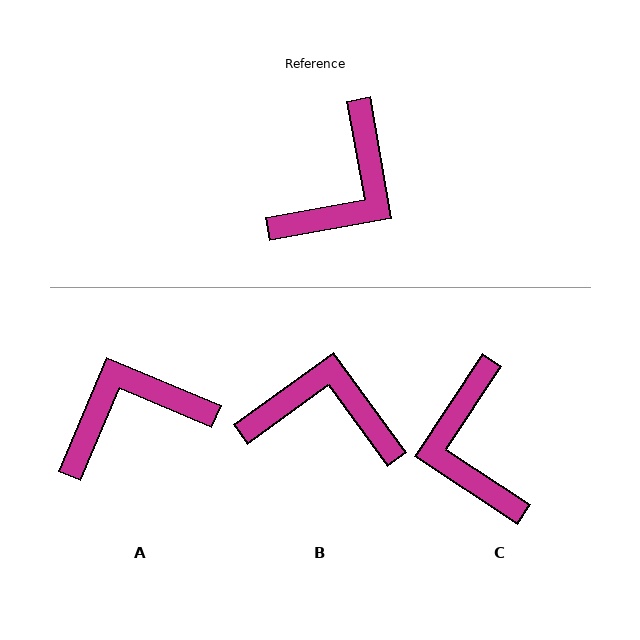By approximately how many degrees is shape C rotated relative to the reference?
Approximately 133 degrees clockwise.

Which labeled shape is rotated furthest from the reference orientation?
A, about 147 degrees away.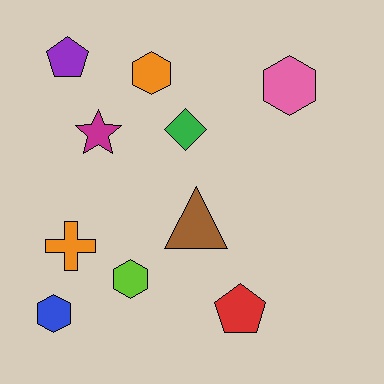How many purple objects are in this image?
There is 1 purple object.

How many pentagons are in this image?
There are 2 pentagons.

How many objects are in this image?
There are 10 objects.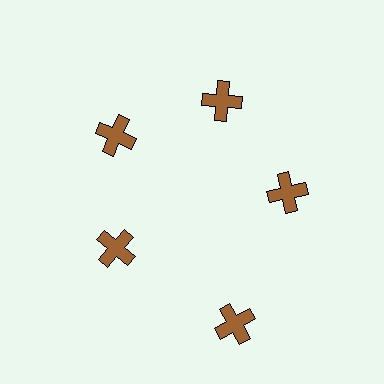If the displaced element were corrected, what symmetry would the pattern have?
It would have 5-fold rotational symmetry — the pattern would map onto itself every 72 degrees.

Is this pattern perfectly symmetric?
No. The 5 brown crosses are arranged in a ring, but one element near the 5 o'clock position is pushed outward from the center, breaking the 5-fold rotational symmetry.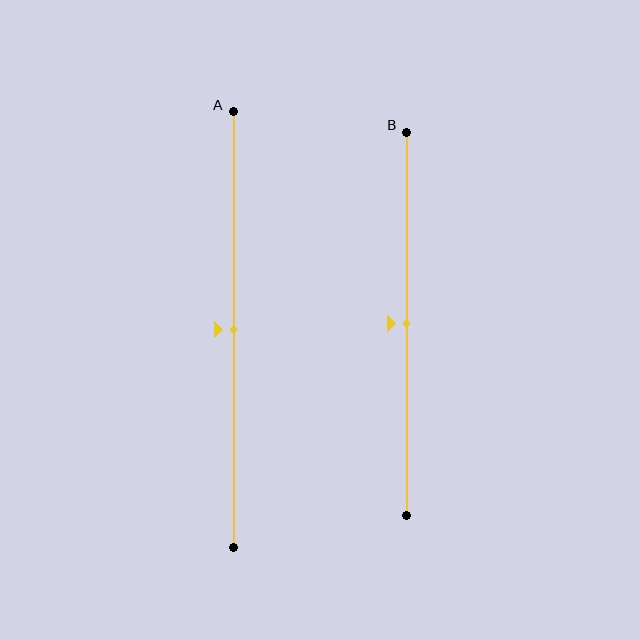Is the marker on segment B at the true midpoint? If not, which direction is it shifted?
Yes, the marker on segment B is at the true midpoint.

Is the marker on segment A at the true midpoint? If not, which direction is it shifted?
Yes, the marker on segment A is at the true midpoint.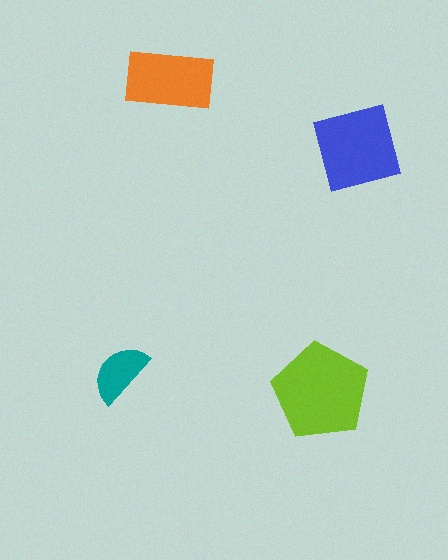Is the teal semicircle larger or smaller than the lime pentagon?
Smaller.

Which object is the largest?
The lime pentagon.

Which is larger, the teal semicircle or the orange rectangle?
The orange rectangle.